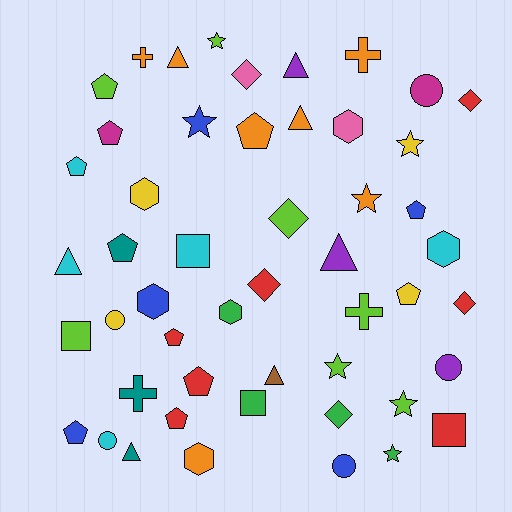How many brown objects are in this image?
There is 1 brown object.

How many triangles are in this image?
There are 7 triangles.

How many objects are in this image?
There are 50 objects.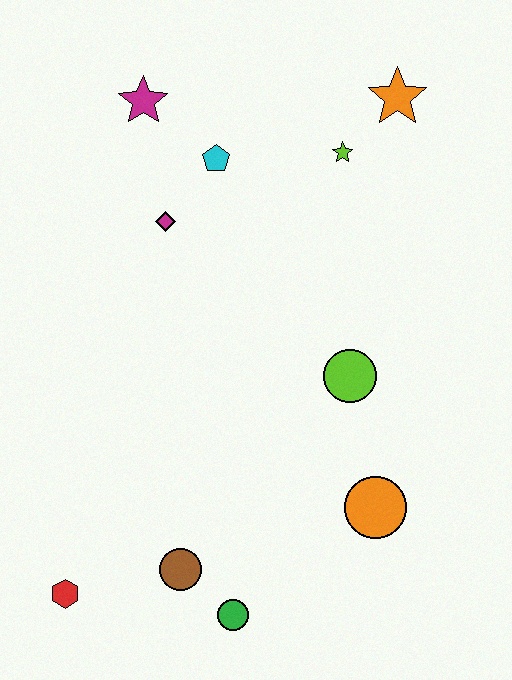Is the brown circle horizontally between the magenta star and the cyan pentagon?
Yes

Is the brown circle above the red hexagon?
Yes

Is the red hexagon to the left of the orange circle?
Yes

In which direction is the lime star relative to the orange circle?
The lime star is above the orange circle.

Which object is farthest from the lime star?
The red hexagon is farthest from the lime star.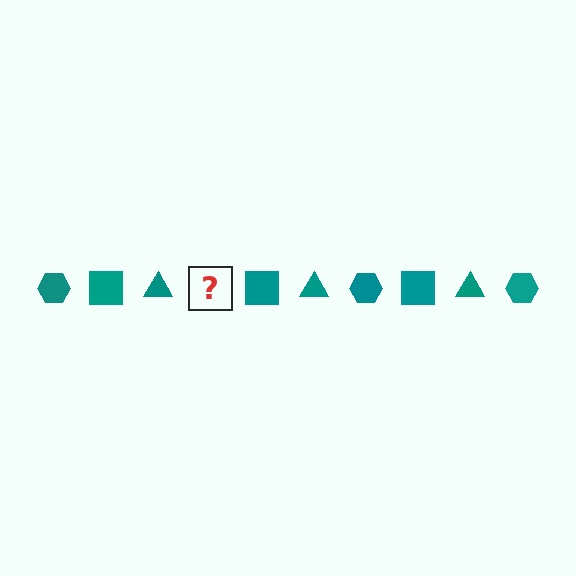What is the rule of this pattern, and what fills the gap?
The rule is that the pattern cycles through hexagon, square, triangle shapes in teal. The gap should be filled with a teal hexagon.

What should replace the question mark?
The question mark should be replaced with a teal hexagon.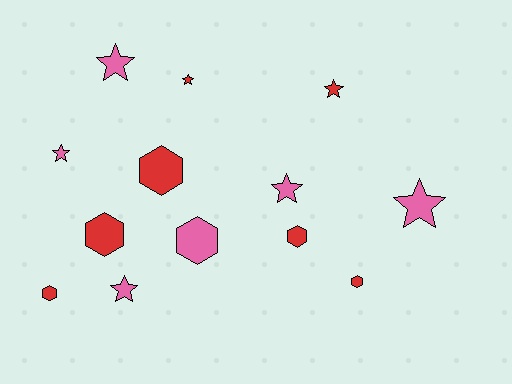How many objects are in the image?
There are 13 objects.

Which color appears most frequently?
Red, with 7 objects.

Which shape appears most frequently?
Star, with 7 objects.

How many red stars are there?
There are 2 red stars.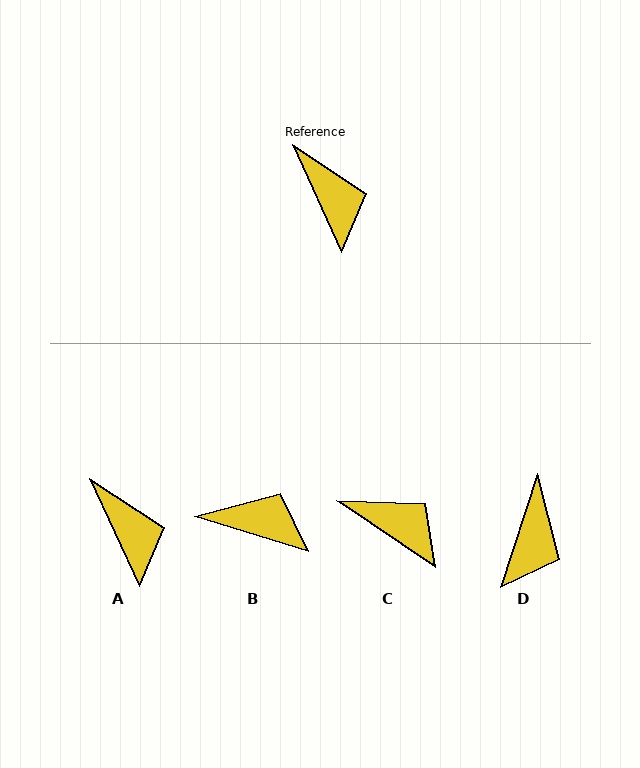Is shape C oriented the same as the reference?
No, it is off by about 31 degrees.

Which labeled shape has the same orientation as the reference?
A.